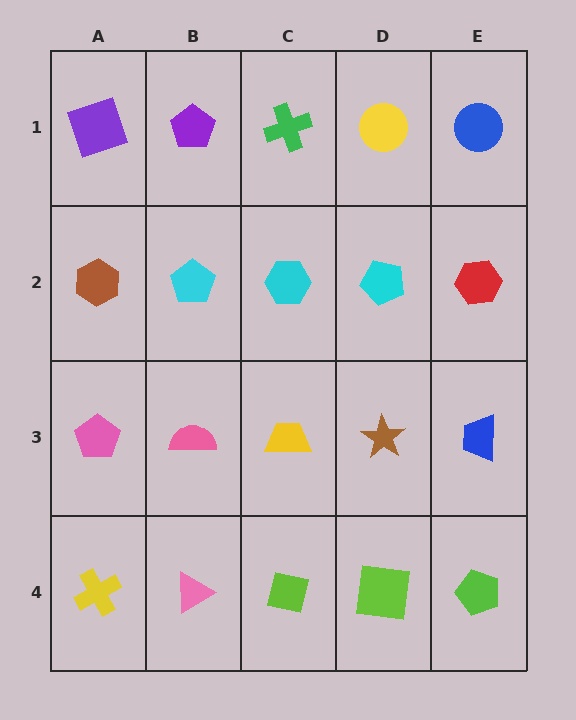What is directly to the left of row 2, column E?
A cyan pentagon.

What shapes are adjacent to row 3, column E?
A red hexagon (row 2, column E), a lime pentagon (row 4, column E), a brown star (row 3, column D).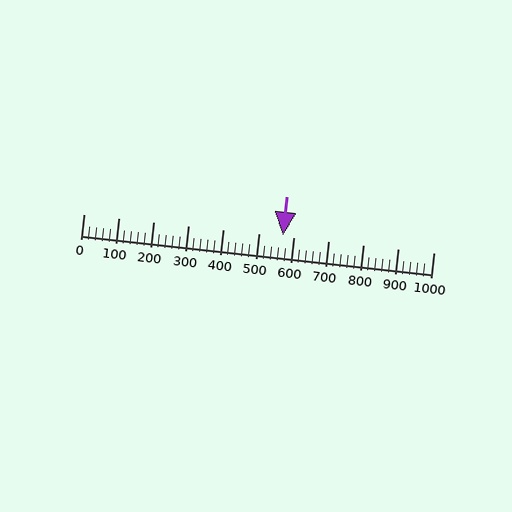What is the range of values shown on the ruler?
The ruler shows values from 0 to 1000.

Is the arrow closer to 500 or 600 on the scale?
The arrow is closer to 600.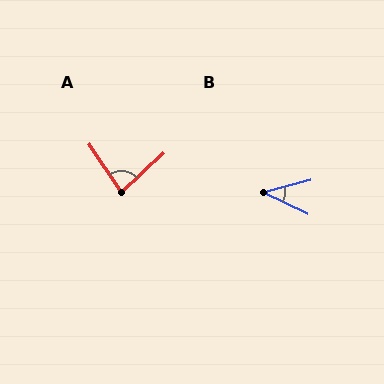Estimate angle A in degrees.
Approximately 81 degrees.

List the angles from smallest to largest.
B (40°), A (81°).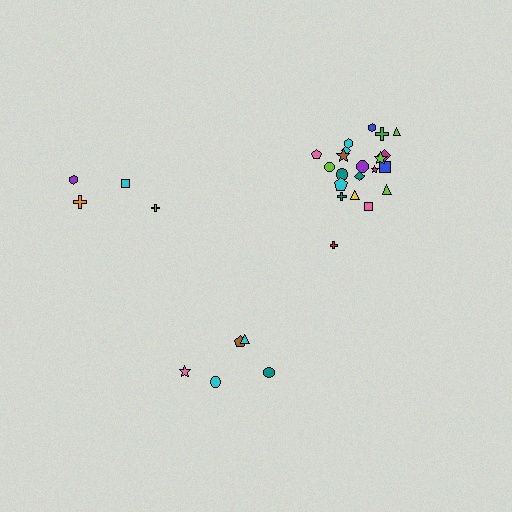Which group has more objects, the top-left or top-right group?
The top-right group.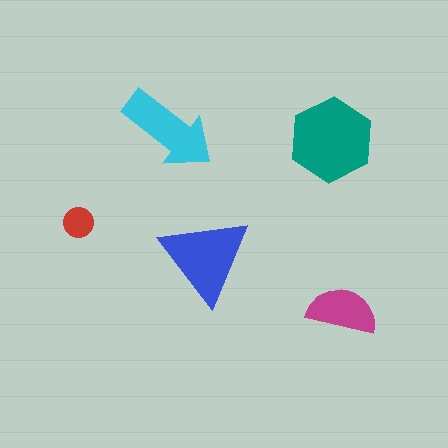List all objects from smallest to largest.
The red circle, the magenta semicircle, the cyan arrow, the blue triangle, the teal hexagon.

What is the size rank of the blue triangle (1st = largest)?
2nd.